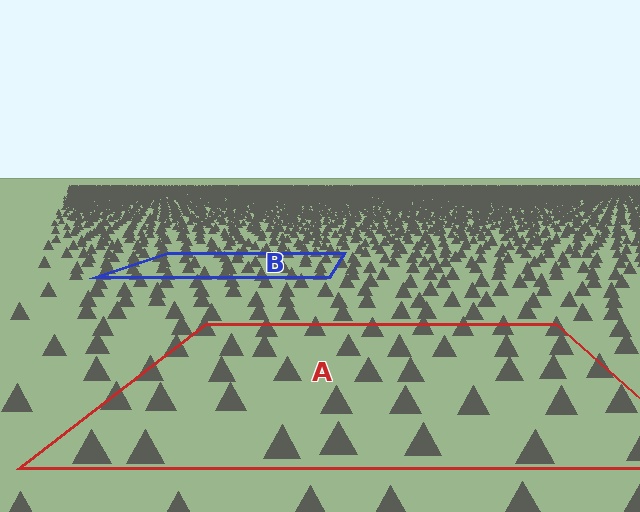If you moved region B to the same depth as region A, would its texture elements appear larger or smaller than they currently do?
They would appear larger. At a closer depth, the same texture elements are projected at a bigger on-screen size.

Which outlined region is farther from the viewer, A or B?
Region B is farther from the viewer — the texture elements inside it appear smaller and more densely packed.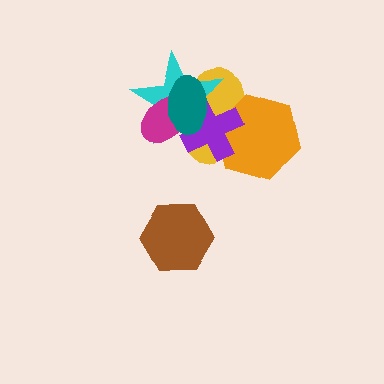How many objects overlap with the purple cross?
5 objects overlap with the purple cross.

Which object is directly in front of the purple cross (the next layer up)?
The magenta ellipse is directly in front of the purple cross.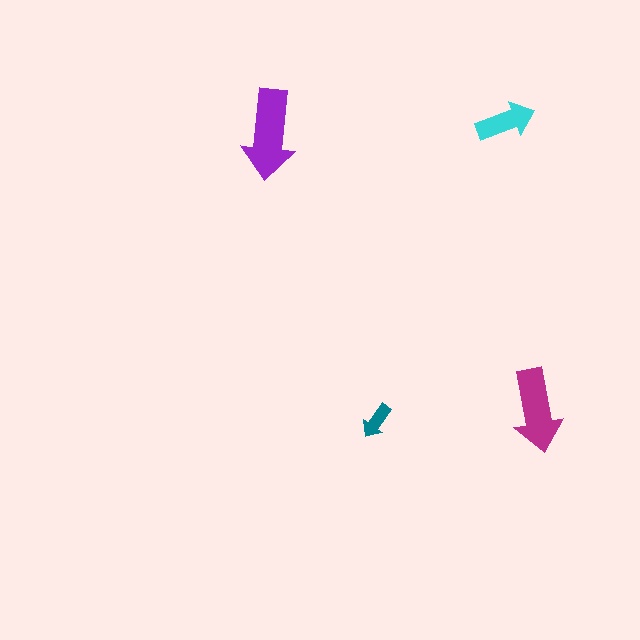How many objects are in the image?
There are 4 objects in the image.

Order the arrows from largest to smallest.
the purple one, the magenta one, the cyan one, the teal one.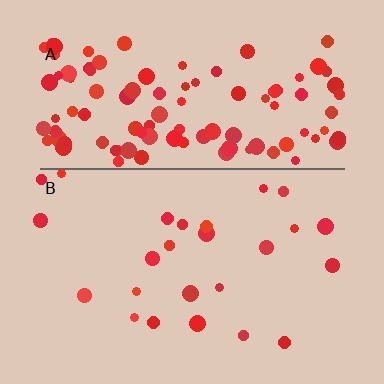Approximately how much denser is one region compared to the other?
Approximately 4.4× — region A over region B.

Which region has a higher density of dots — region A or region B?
A (the top).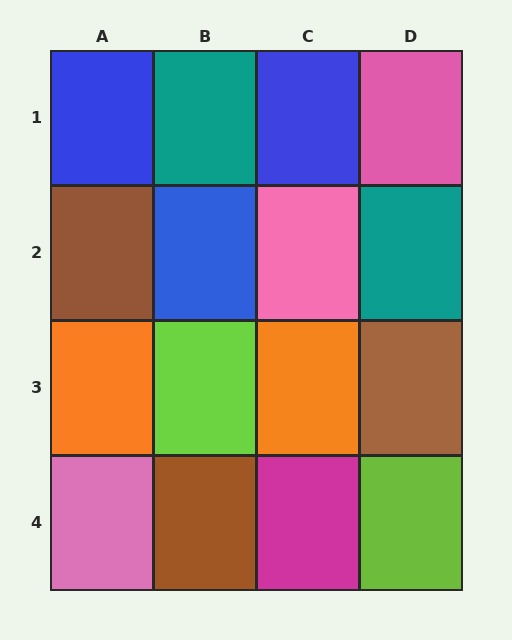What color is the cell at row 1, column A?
Blue.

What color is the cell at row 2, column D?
Teal.